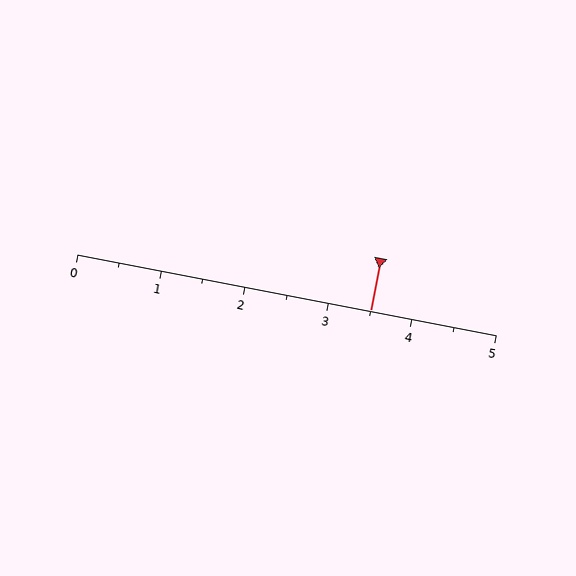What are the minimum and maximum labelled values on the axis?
The axis runs from 0 to 5.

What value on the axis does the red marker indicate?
The marker indicates approximately 3.5.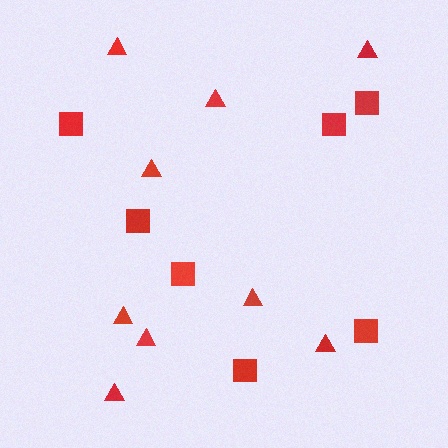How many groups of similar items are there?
There are 2 groups: one group of squares (7) and one group of triangles (9).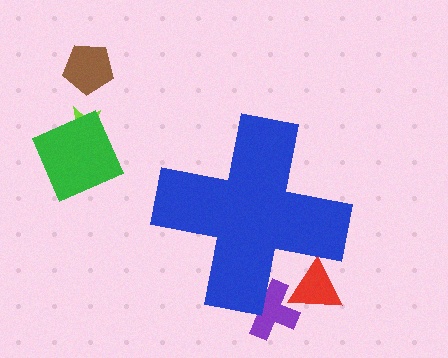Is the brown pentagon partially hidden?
No, the brown pentagon is fully visible.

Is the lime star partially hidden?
No, the lime star is fully visible.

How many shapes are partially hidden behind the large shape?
2 shapes are partially hidden.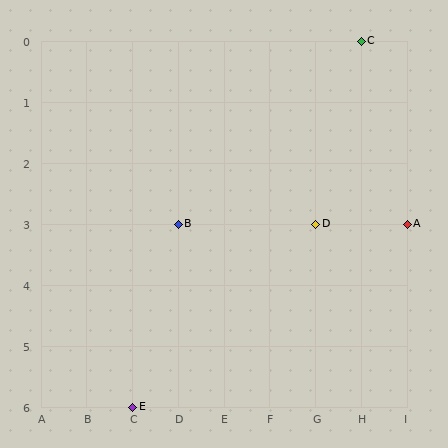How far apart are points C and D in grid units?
Points C and D are 1 column and 3 rows apart (about 3.2 grid units diagonally).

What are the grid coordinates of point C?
Point C is at grid coordinates (H, 0).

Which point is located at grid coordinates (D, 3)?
Point B is at (D, 3).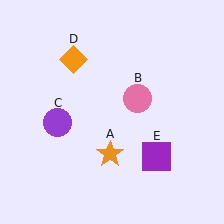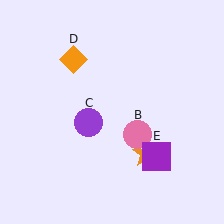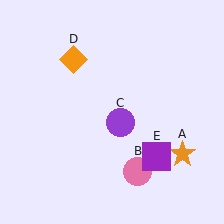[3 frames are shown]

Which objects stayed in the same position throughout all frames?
Orange diamond (object D) and purple square (object E) remained stationary.